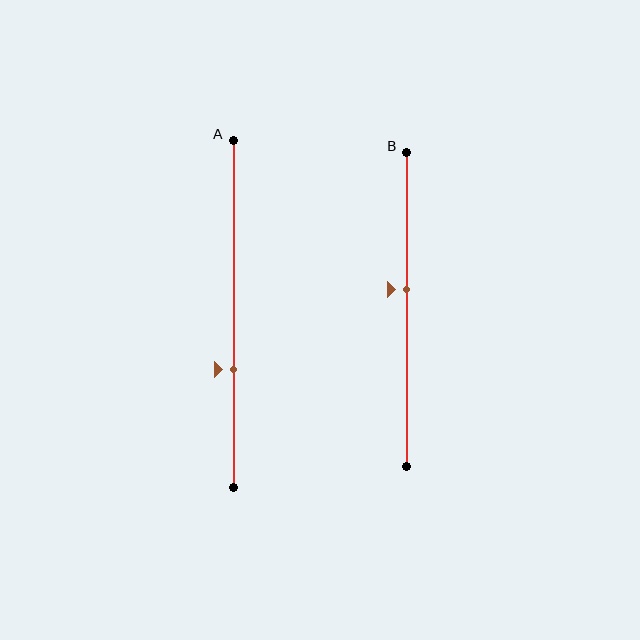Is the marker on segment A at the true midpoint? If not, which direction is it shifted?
No, the marker on segment A is shifted downward by about 16% of the segment length.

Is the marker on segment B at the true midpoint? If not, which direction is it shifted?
No, the marker on segment B is shifted upward by about 6% of the segment length.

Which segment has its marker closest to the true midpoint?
Segment B has its marker closest to the true midpoint.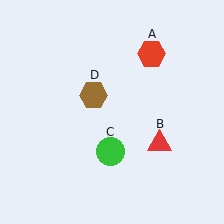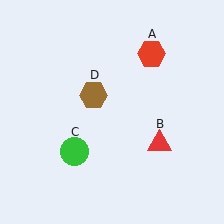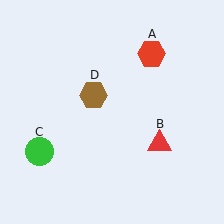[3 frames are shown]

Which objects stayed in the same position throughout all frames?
Red hexagon (object A) and red triangle (object B) and brown hexagon (object D) remained stationary.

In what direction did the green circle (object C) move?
The green circle (object C) moved left.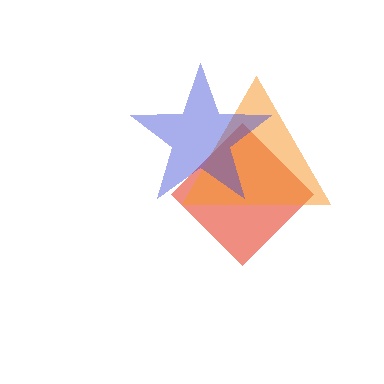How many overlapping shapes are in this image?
There are 3 overlapping shapes in the image.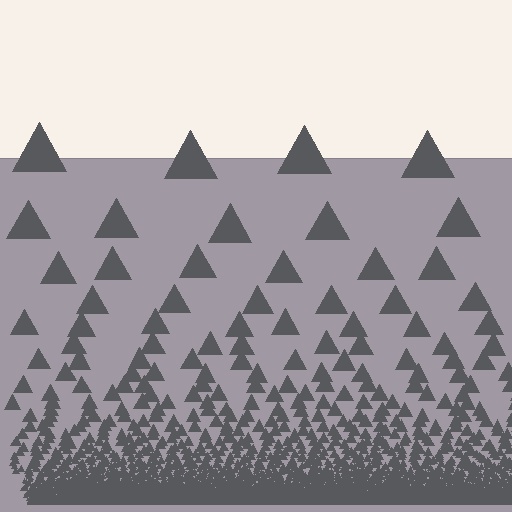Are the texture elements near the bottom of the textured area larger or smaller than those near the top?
Smaller. The gradient is inverted — elements near the bottom are smaller and denser.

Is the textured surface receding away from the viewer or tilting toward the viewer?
The surface appears to tilt toward the viewer. Texture elements get larger and sparser toward the top.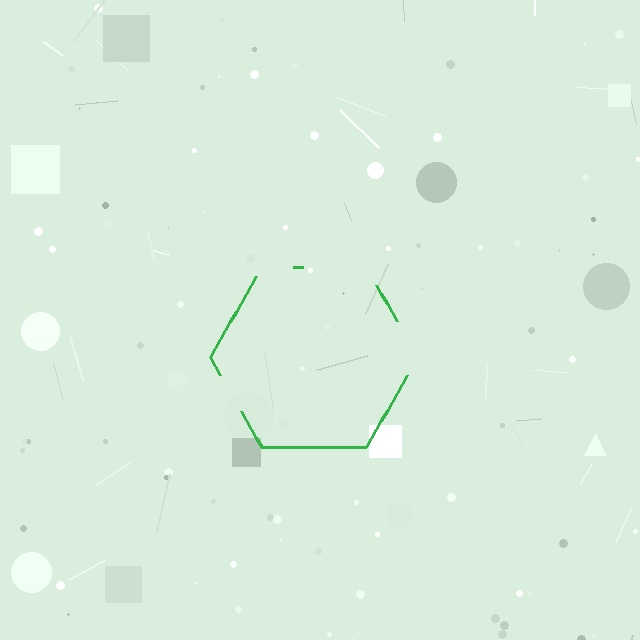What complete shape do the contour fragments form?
The contour fragments form a hexagon.